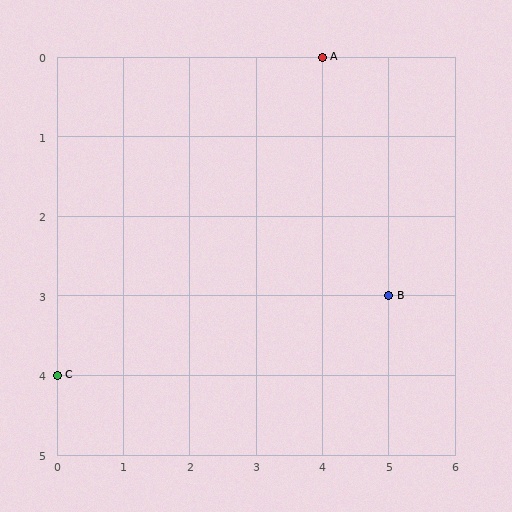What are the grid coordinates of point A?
Point A is at grid coordinates (4, 0).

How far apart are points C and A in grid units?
Points C and A are 4 columns and 4 rows apart (about 5.7 grid units diagonally).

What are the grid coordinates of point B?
Point B is at grid coordinates (5, 3).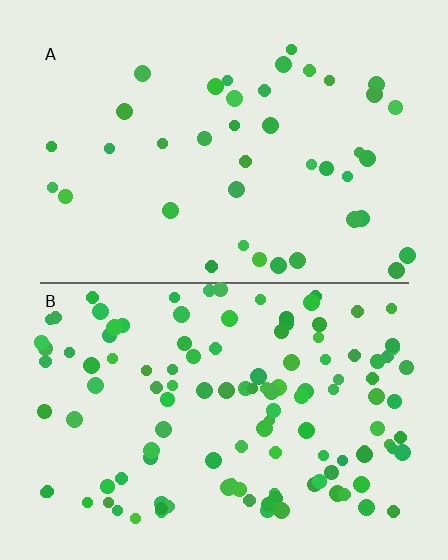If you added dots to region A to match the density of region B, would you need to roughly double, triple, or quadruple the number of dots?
Approximately triple.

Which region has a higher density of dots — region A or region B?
B (the bottom).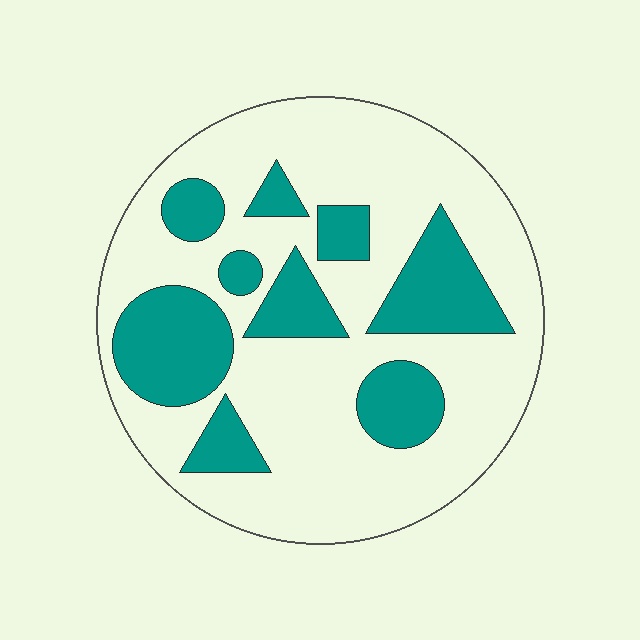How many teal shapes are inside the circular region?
9.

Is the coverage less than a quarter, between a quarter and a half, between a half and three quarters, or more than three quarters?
Between a quarter and a half.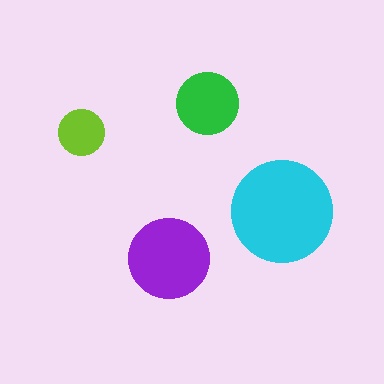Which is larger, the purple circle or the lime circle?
The purple one.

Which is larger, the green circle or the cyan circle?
The cyan one.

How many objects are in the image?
There are 4 objects in the image.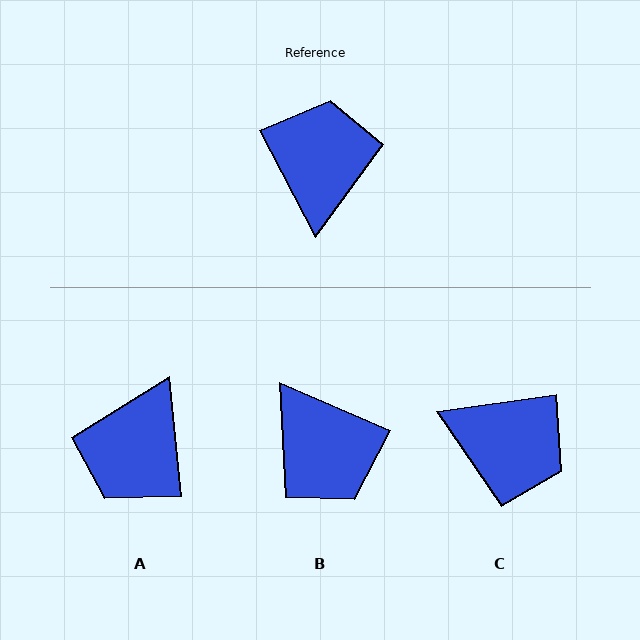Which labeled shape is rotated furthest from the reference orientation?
A, about 158 degrees away.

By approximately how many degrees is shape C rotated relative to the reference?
Approximately 109 degrees clockwise.